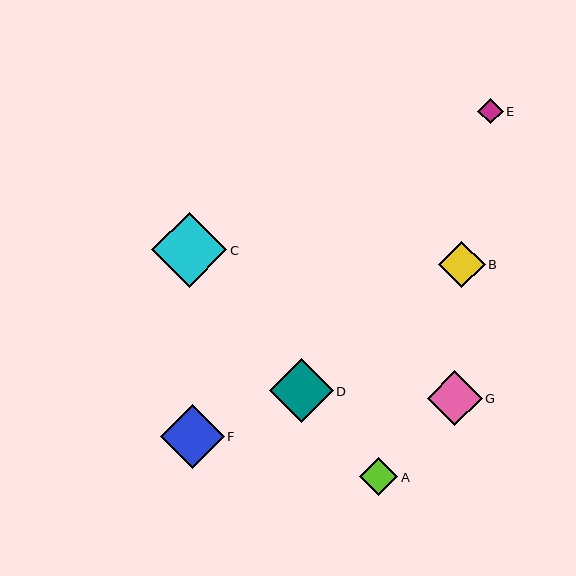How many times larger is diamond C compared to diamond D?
Diamond C is approximately 1.2 times the size of diamond D.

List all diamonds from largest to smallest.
From largest to smallest: C, D, F, G, B, A, E.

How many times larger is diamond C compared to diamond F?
Diamond C is approximately 1.2 times the size of diamond F.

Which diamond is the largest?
Diamond C is the largest with a size of approximately 75 pixels.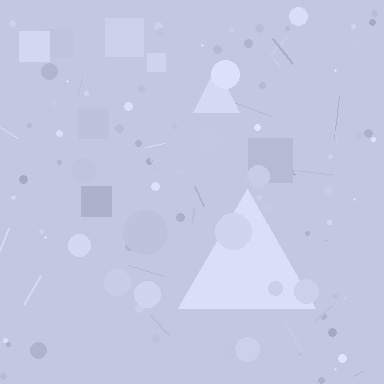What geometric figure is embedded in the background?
A triangle is embedded in the background.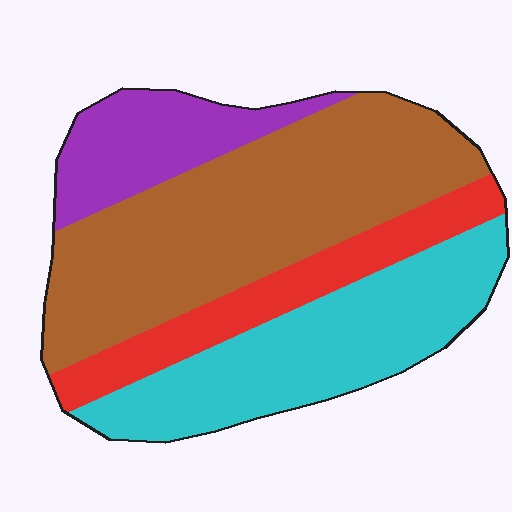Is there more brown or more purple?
Brown.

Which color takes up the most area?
Brown, at roughly 40%.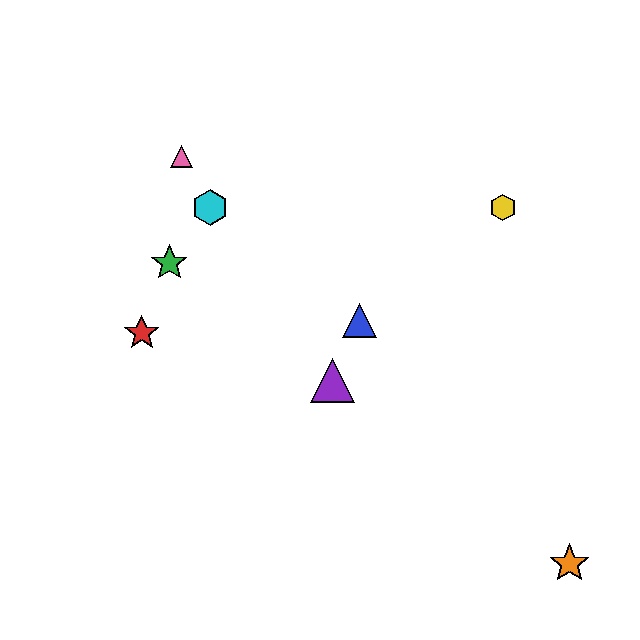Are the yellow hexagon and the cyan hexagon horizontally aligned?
Yes, both are at y≈207.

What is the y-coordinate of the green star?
The green star is at y≈263.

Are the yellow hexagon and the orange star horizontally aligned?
No, the yellow hexagon is at y≈207 and the orange star is at y≈564.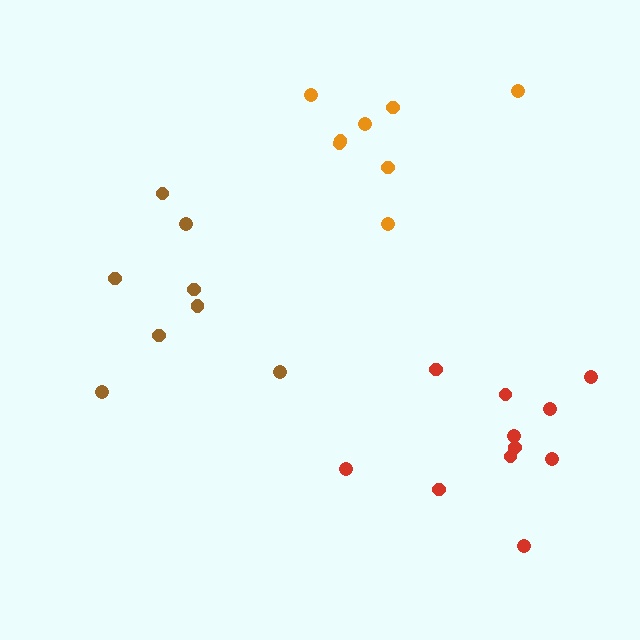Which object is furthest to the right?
The red cluster is rightmost.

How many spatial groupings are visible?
There are 3 spatial groupings.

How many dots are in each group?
Group 1: 8 dots, Group 2: 8 dots, Group 3: 11 dots (27 total).